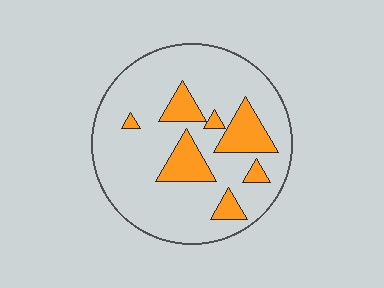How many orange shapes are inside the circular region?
7.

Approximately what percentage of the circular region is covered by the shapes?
Approximately 20%.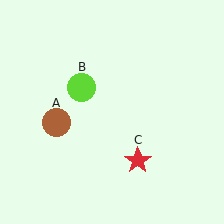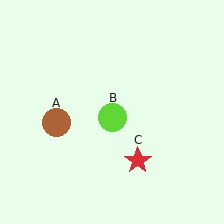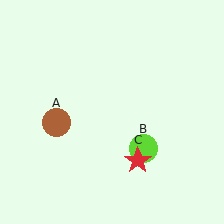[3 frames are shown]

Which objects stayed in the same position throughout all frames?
Brown circle (object A) and red star (object C) remained stationary.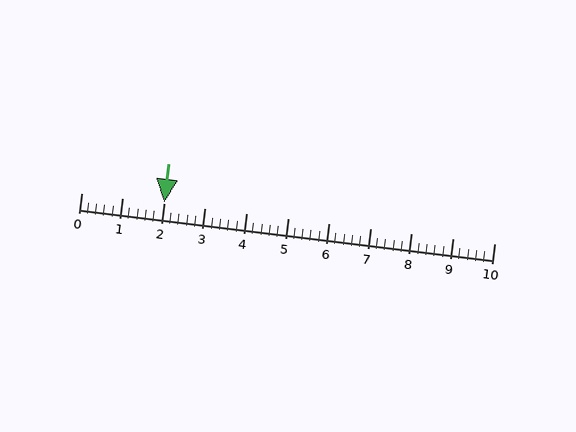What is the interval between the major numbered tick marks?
The major tick marks are spaced 1 units apart.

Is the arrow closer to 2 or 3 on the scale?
The arrow is closer to 2.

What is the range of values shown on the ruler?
The ruler shows values from 0 to 10.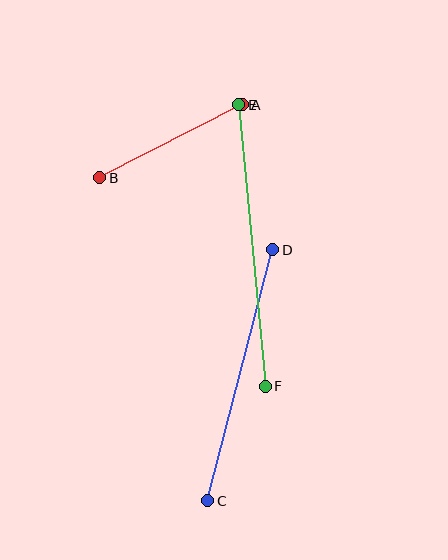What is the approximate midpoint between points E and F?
The midpoint is at approximately (252, 246) pixels.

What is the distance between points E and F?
The distance is approximately 283 pixels.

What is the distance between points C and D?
The distance is approximately 259 pixels.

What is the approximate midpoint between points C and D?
The midpoint is at approximately (240, 375) pixels.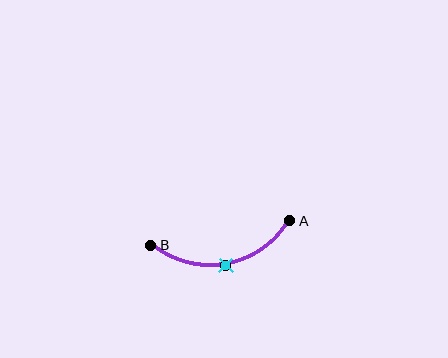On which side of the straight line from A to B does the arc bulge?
The arc bulges below the straight line connecting A and B.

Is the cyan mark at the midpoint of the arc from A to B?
Yes. The cyan mark lies on the arc at equal arc-length from both A and B — it is the arc midpoint.